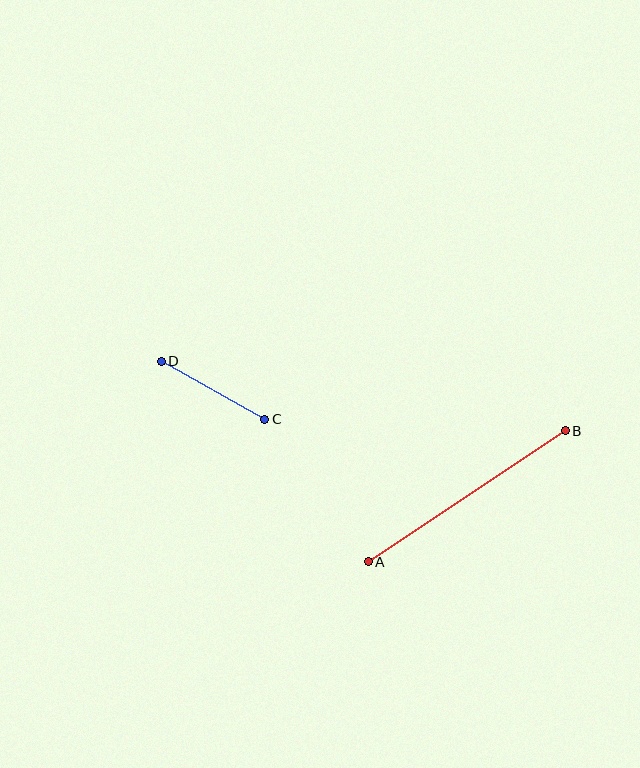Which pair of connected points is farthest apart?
Points A and B are farthest apart.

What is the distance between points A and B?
The distance is approximately 237 pixels.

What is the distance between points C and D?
The distance is approximately 119 pixels.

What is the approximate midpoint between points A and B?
The midpoint is at approximately (467, 496) pixels.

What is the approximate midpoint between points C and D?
The midpoint is at approximately (213, 390) pixels.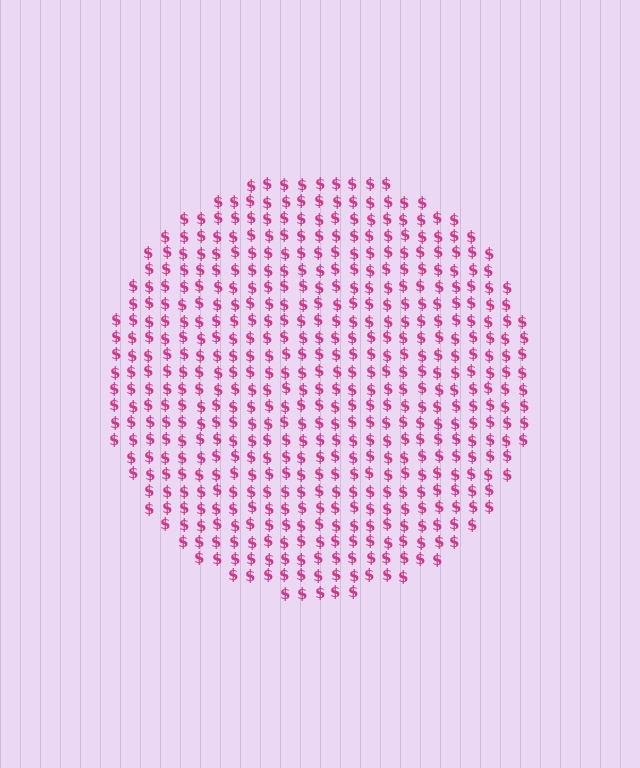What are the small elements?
The small elements are dollar signs.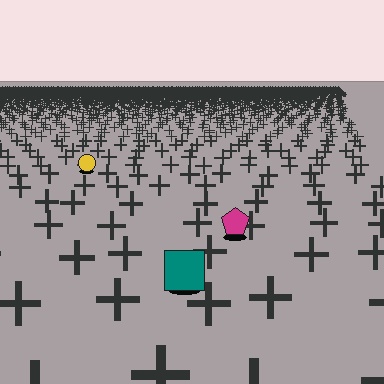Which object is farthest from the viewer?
The yellow circle is farthest from the viewer. It appears smaller and the ground texture around it is denser.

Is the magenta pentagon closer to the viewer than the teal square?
No. The teal square is closer — you can tell from the texture gradient: the ground texture is coarser near it.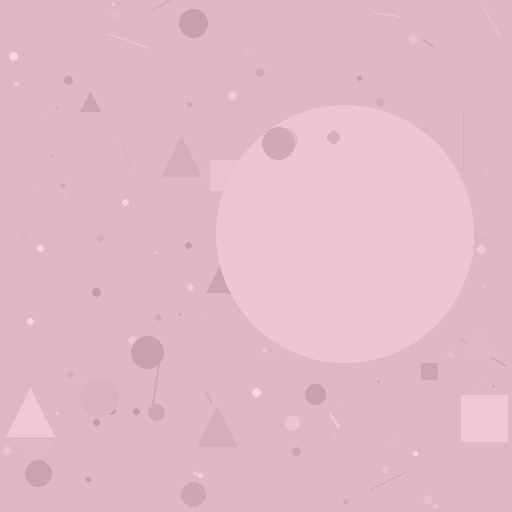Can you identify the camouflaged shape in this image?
The camouflaged shape is a circle.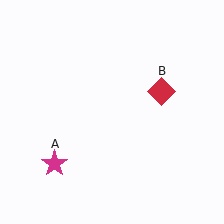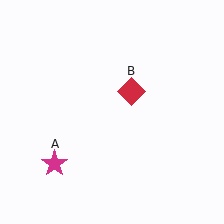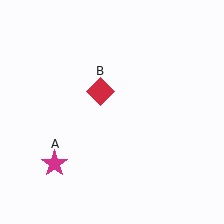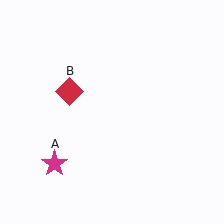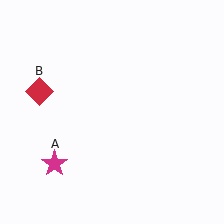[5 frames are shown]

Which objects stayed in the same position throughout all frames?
Magenta star (object A) remained stationary.